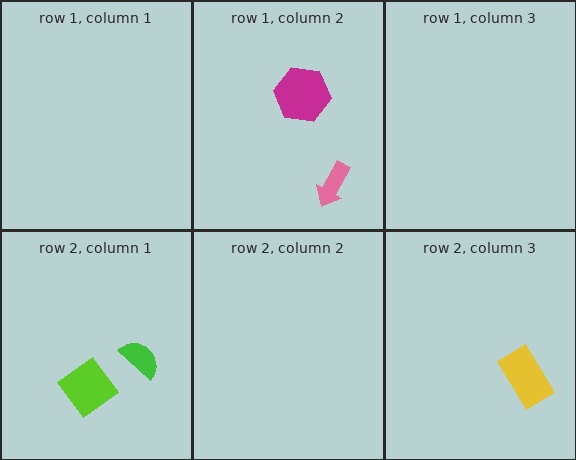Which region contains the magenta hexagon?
The row 1, column 2 region.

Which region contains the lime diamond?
The row 2, column 1 region.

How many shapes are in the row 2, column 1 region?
2.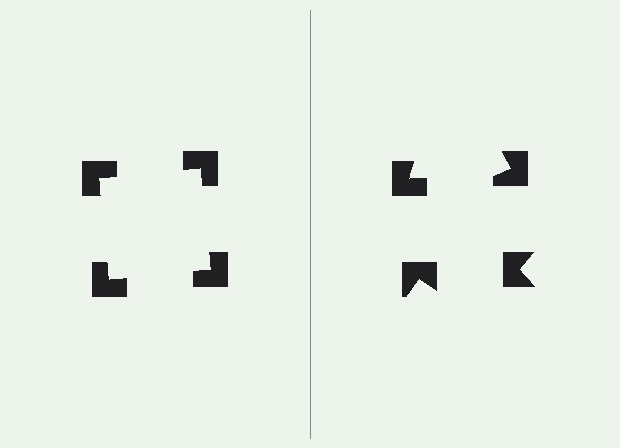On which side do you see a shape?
An illusory square appears on the left side. On the right side the wedge cuts are rotated, so no coherent shape forms.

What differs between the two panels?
The notched squares are positioned identically on both sides; only the wedge orientations differ. On the left they align to a square; on the right they are misaligned.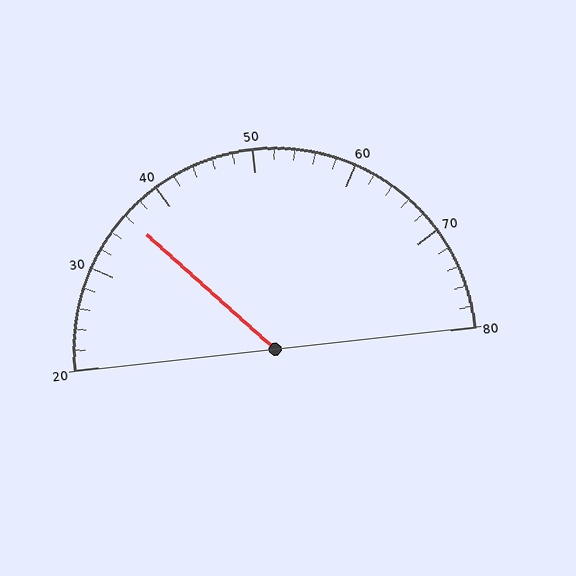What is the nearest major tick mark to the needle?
The nearest major tick mark is 40.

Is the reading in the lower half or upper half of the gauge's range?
The reading is in the lower half of the range (20 to 80).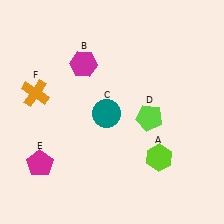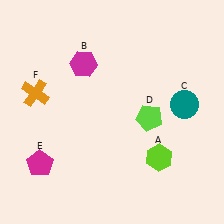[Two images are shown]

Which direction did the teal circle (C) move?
The teal circle (C) moved right.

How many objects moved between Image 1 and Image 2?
1 object moved between the two images.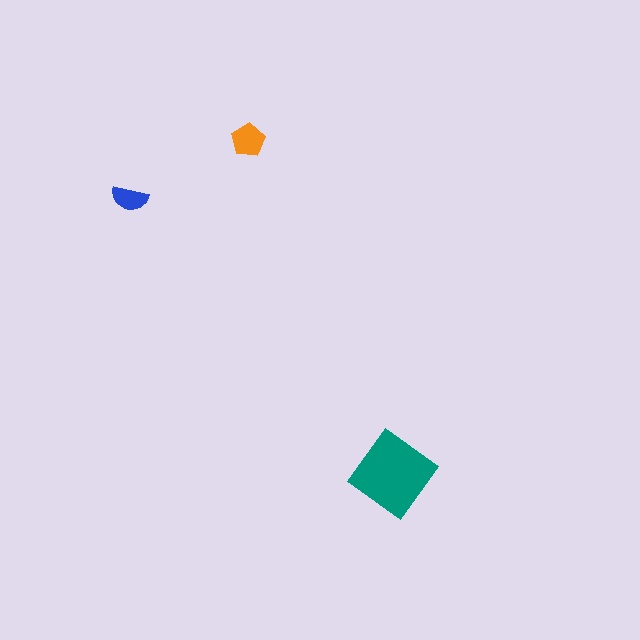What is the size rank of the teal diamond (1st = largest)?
1st.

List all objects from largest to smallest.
The teal diamond, the orange pentagon, the blue semicircle.